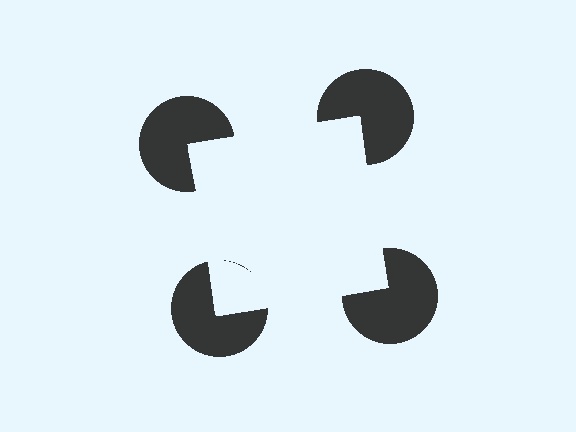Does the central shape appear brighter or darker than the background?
It typically appears slightly brighter than the background, even though no actual brightness change is drawn.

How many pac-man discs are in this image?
There are 4 — one at each vertex of the illusory square.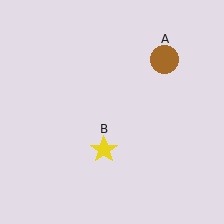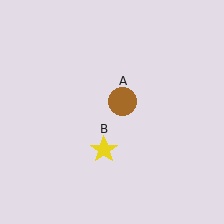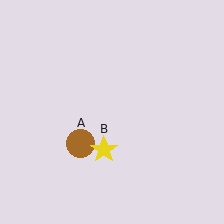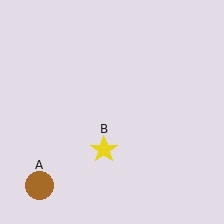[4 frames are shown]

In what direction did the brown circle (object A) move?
The brown circle (object A) moved down and to the left.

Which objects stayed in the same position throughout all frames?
Yellow star (object B) remained stationary.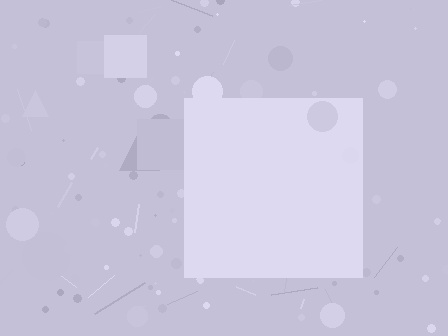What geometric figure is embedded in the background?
A square is embedded in the background.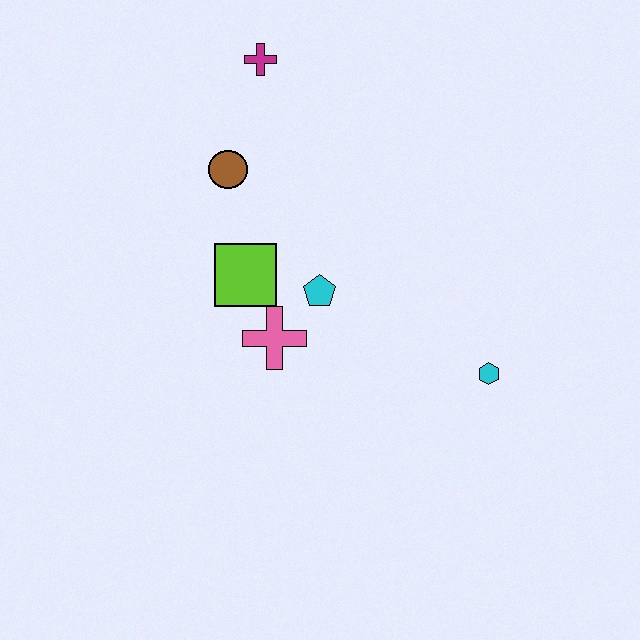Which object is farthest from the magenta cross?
The cyan hexagon is farthest from the magenta cross.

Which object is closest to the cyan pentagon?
The pink cross is closest to the cyan pentagon.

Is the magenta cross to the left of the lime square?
No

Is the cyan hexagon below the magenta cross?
Yes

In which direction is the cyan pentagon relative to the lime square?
The cyan pentagon is to the right of the lime square.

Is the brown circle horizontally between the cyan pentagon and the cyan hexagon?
No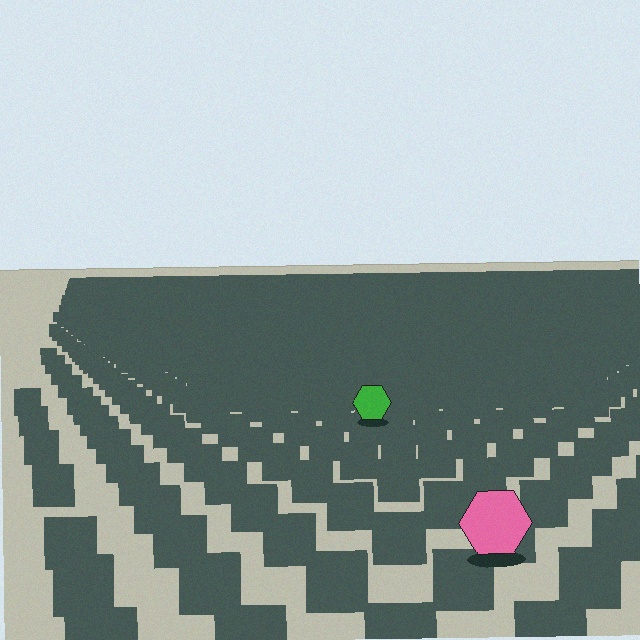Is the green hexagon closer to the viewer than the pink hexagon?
No. The pink hexagon is closer — you can tell from the texture gradient: the ground texture is coarser near it.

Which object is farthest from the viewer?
The green hexagon is farthest from the viewer. It appears smaller and the ground texture around it is denser.